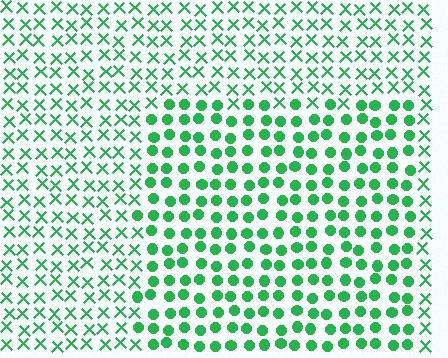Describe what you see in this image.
The image is filled with small green elements arranged in a uniform grid. A rectangle-shaped region contains circles, while the surrounding area contains X marks. The boundary is defined purely by the change in element shape.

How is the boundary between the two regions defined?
The boundary is defined by a change in element shape: circles inside vs. X marks outside. All elements share the same color and spacing.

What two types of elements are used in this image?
The image uses circles inside the rectangle region and X marks outside it.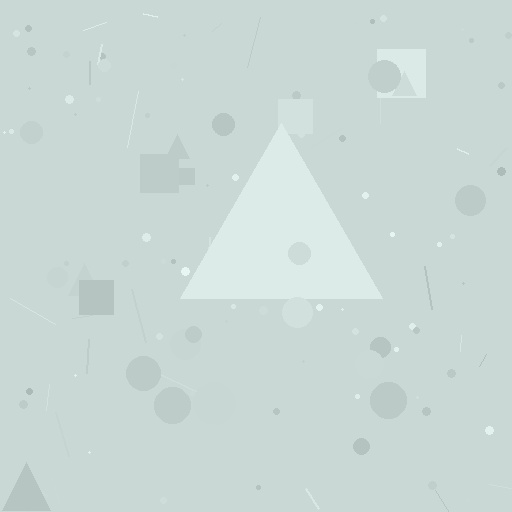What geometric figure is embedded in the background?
A triangle is embedded in the background.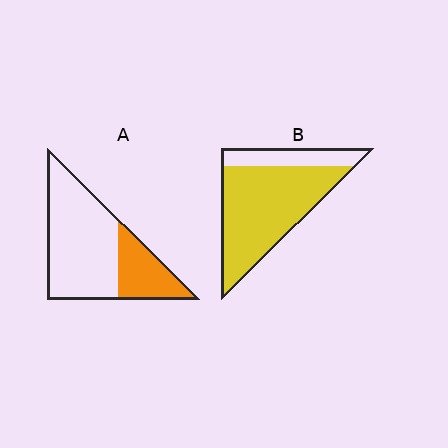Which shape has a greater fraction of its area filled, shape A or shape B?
Shape B.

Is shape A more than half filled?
No.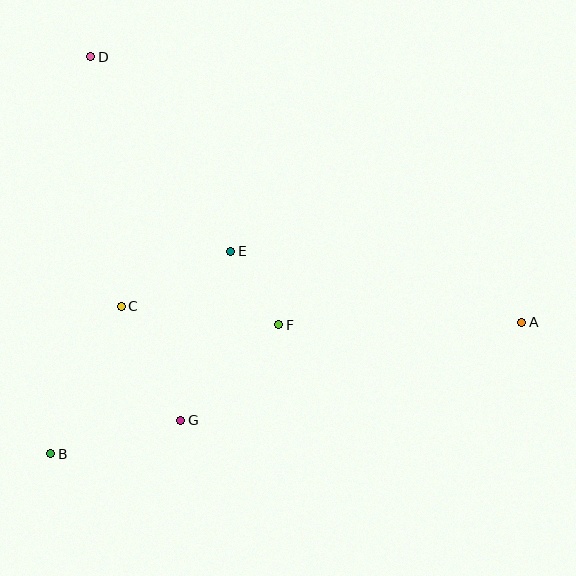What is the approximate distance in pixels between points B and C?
The distance between B and C is approximately 163 pixels.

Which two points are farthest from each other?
Points A and D are farthest from each other.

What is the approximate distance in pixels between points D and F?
The distance between D and F is approximately 328 pixels.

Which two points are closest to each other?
Points E and F are closest to each other.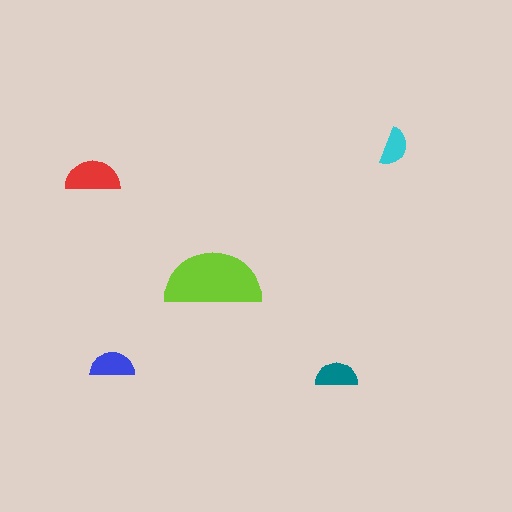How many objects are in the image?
There are 5 objects in the image.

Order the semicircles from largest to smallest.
the lime one, the red one, the blue one, the teal one, the cyan one.